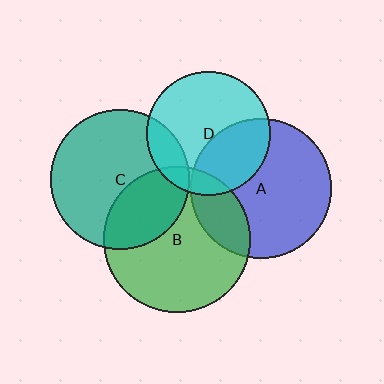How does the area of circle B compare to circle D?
Approximately 1.4 times.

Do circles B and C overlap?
Yes.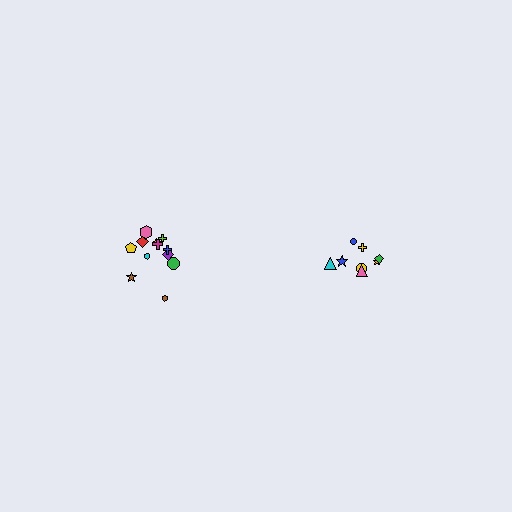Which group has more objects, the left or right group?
The left group.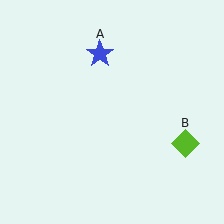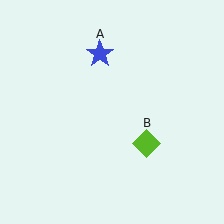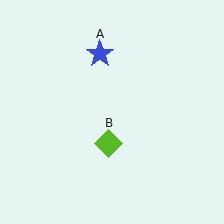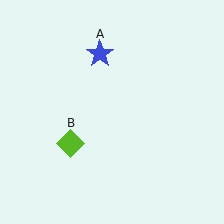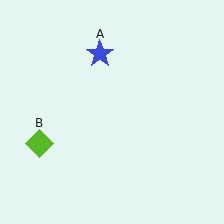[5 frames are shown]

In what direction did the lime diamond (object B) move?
The lime diamond (object B) moved left.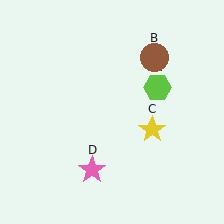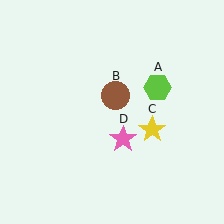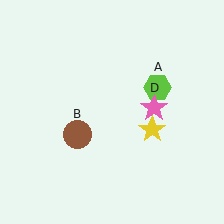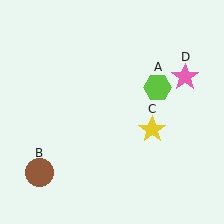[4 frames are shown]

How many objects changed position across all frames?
2 objects changed position: brown circle (object B), pink star (object D).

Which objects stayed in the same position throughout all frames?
Lime hexagon (object A) and yellow star (object C) remained stationary.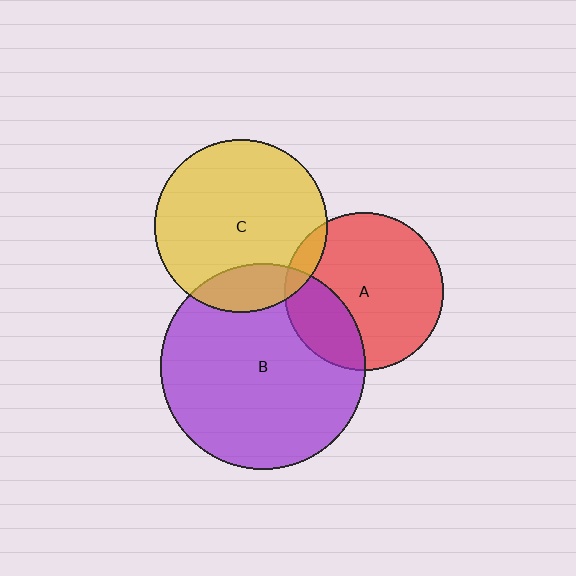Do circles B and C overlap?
Yes.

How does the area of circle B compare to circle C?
Approximately 1.4 times.